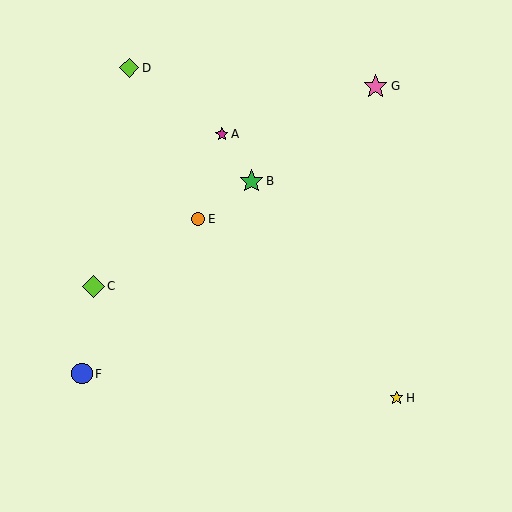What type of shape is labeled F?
Shape F is a blue circle.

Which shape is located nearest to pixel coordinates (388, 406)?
The yellow star (labeled H) at (397, 398) is nearest to that location.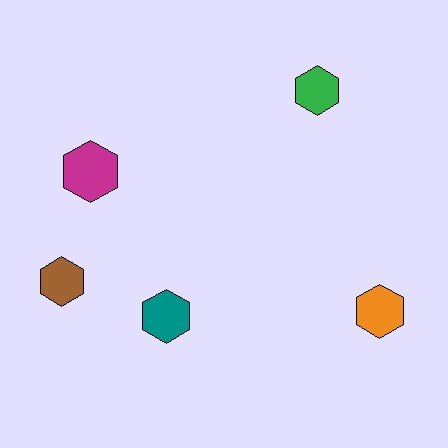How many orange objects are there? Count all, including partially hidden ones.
There is 1 orange object.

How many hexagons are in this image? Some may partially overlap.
There are 5 hexagons.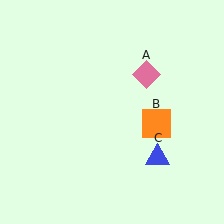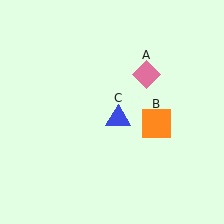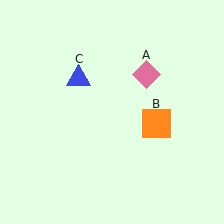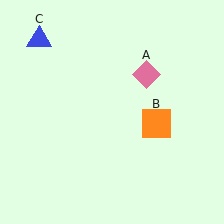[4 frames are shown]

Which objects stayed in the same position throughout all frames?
Pink diamond (object A) and orange square (object B) remained stationary.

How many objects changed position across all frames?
1 object changed position: blue triangle (object C).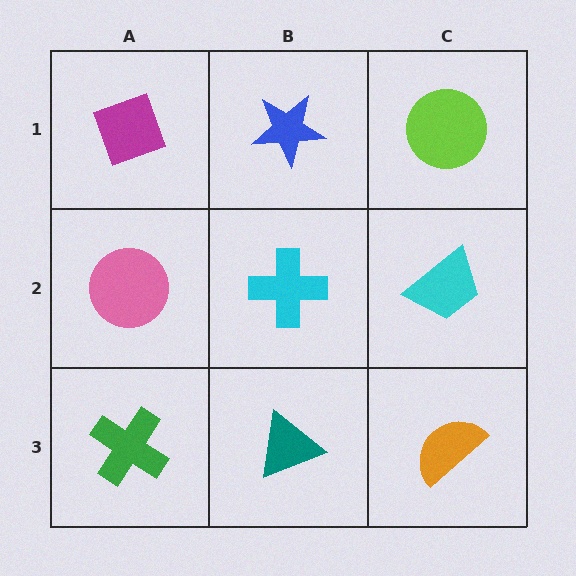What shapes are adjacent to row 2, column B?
A blue star (row 1, column B), a teal triangle (row 3, column B), a pink circle (row 2, column A), a cyan trapezoid (row 2, column C).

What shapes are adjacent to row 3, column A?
A pink circle (row 2, column A), a teal triangle (row 3, column B).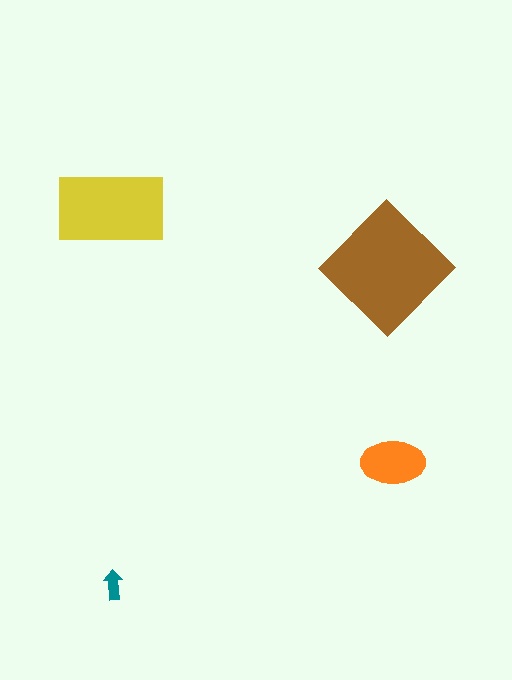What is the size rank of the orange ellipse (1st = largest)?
3rd.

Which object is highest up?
The yellow rectangle is topmost.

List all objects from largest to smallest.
The brown diamond, the yellow rectangle, the orange ellipse, the teal arrow.